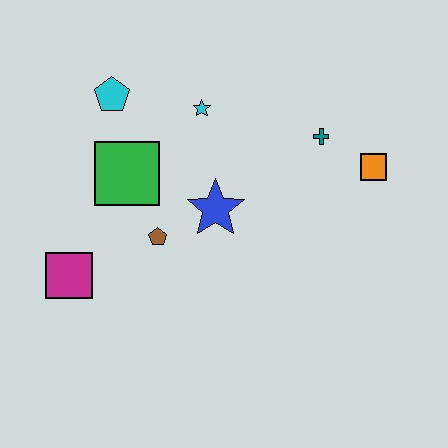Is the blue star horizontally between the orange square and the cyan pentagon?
Yes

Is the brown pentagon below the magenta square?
No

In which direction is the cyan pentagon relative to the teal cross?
The cyan pentagon is to the left of the teal cross.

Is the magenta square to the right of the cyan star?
No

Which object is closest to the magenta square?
The brown pentagon is closest to the magenta square.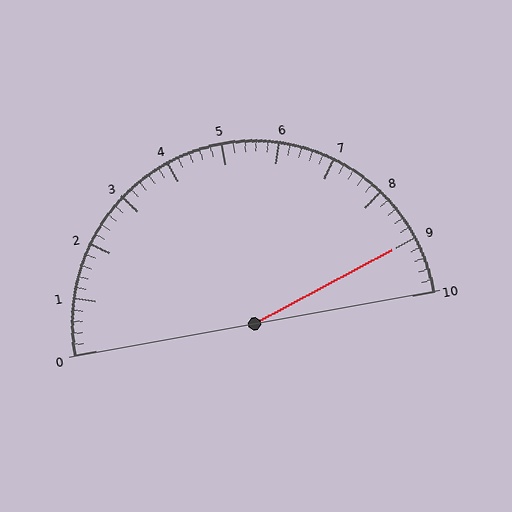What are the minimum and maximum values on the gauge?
The gauge ranges from 0 to 10.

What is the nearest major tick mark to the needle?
The nearest major tick mark is 9.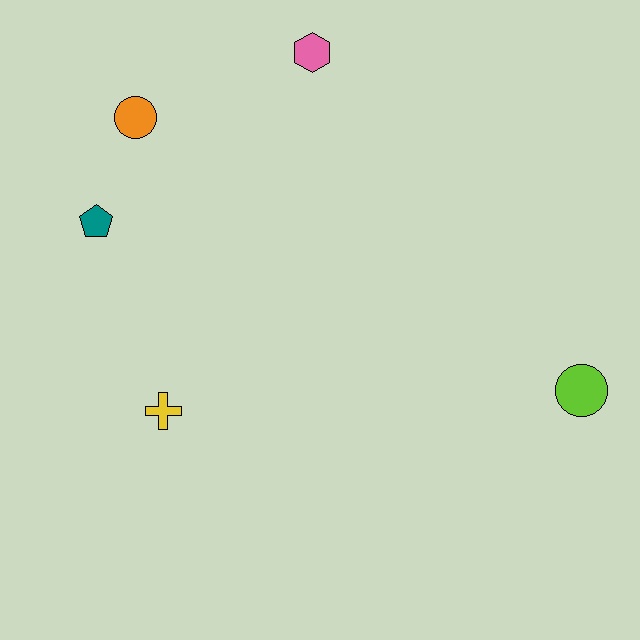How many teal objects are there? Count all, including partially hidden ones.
There is 1 teal object.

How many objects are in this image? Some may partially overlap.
There are 5 objects.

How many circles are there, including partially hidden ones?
There are 2 circles.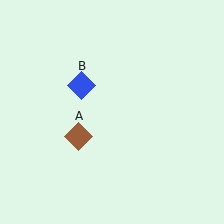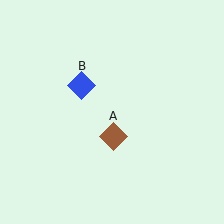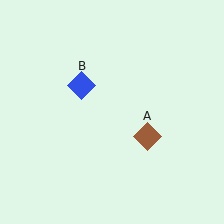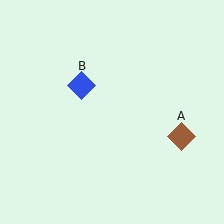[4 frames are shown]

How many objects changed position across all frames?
1 object changed position: brown diamond (object A).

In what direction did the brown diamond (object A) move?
The brown diamond (object A) moved right.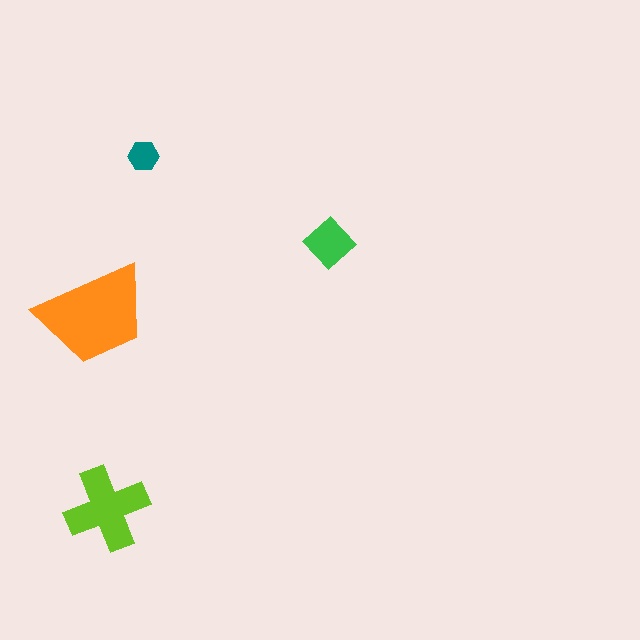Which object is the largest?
The orange trapezoid.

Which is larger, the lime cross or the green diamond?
The lime cross.